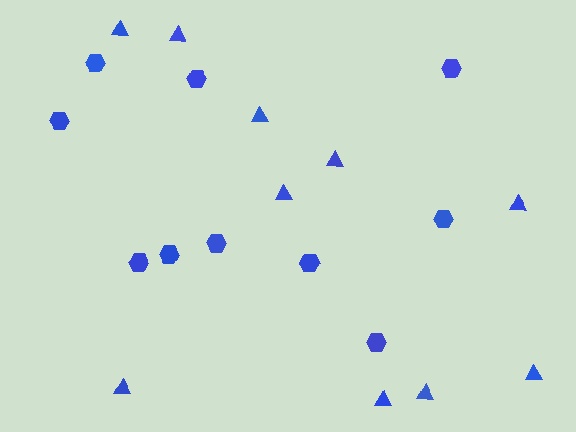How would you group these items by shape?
There are 2 groups: one group of hexagons (10) and one group of triangles (10).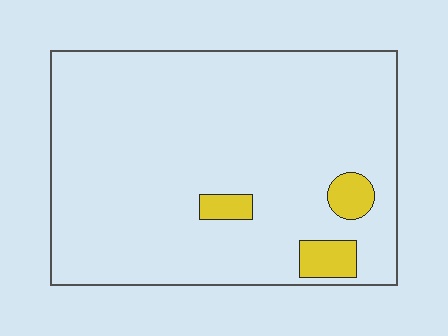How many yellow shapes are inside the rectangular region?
3.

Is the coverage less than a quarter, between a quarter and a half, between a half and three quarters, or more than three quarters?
Less than a quarter.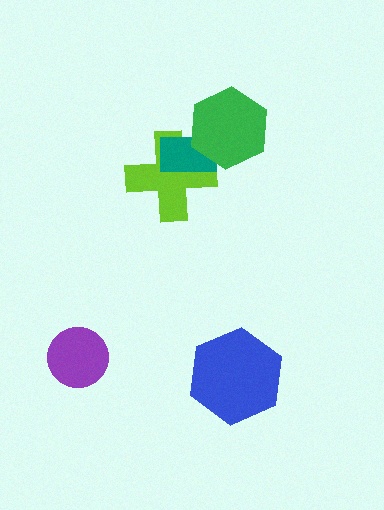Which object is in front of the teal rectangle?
The green hexagon is in front of the teal rectangle.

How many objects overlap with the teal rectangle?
2 objects overlap with the teal rectangle.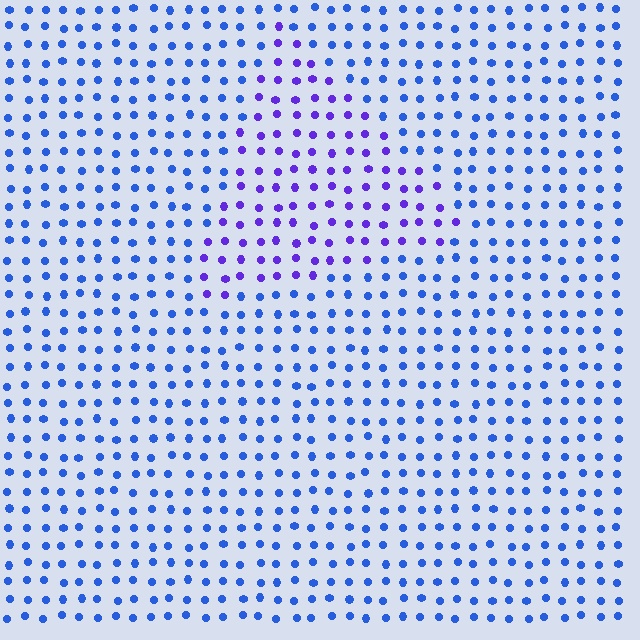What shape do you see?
I see a triangle.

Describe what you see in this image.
The image is filled with small blue elements in a uniform arrangement. A triangle-shaped region is visible where the elements are tinted to a slightly different hue, forming a subtle color boundary.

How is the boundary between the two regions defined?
The boundary is defined purely by a slight shift in hue (about 38 degrees). Spacing, size, and orientation are identical on both sides.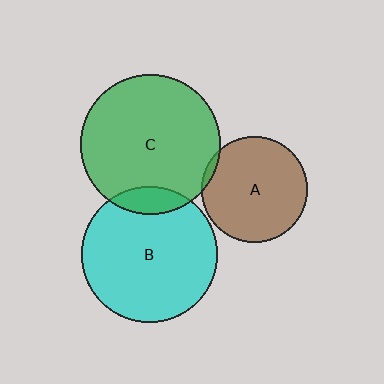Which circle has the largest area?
Circle C (green).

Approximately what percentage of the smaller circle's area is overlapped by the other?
Approximately 5%.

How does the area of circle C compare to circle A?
Approximately 1.7 times.